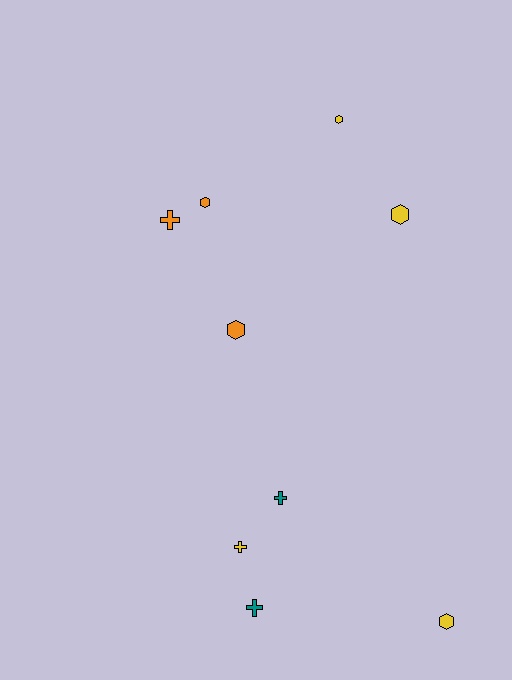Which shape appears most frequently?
Hexagon, with 5 objects.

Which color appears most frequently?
Yellow, with 4 objects.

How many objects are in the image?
There are 9 objects.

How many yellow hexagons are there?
There are 3 yellow hexagons.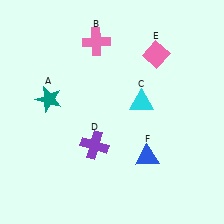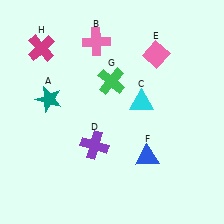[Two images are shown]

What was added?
A green cross (G), a magenta cross (H) were added in Image 2.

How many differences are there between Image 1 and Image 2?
There are 2 differences between the two images.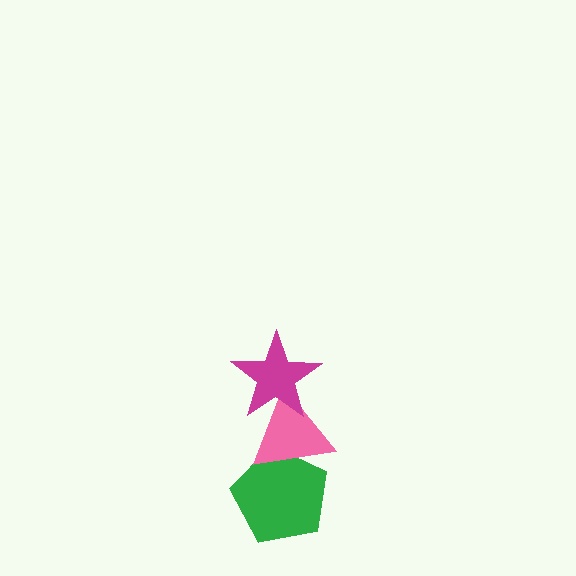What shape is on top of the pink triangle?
The magenta star is on top of the pink triangle.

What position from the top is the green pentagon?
The green pentagon is 3rd from the top.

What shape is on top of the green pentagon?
The pink triangle is on top of the green pentagon.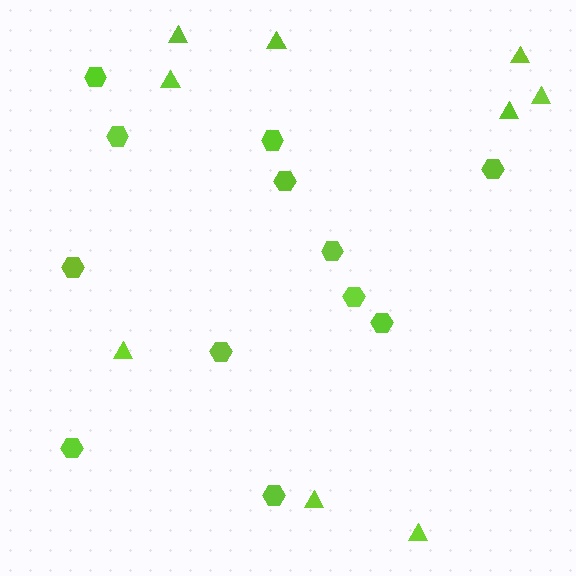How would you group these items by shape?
There are 2 groups: one group of hexagons (12) and one group of triangles (9).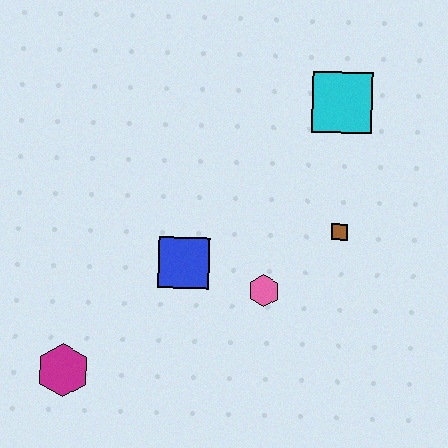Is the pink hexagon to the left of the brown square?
Yes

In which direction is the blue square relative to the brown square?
The blue square is to the left of the brown square.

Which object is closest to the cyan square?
The brown square is closest to the cyan square.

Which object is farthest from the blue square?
The cyan square is farthest from the blue square.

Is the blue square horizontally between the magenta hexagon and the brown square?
Yes